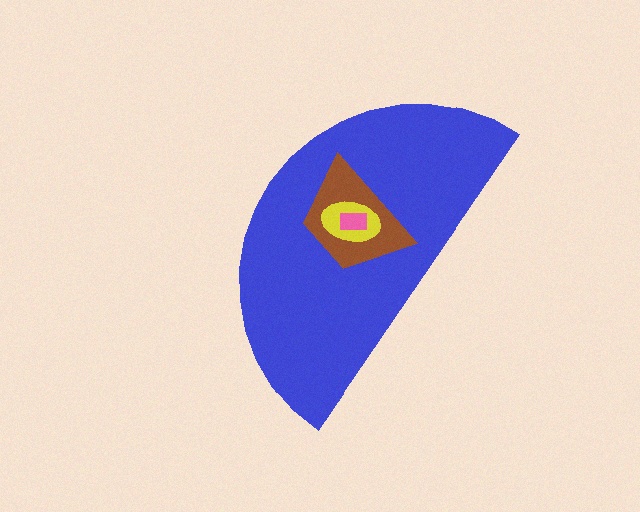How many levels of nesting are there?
4.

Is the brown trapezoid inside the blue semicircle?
Yes.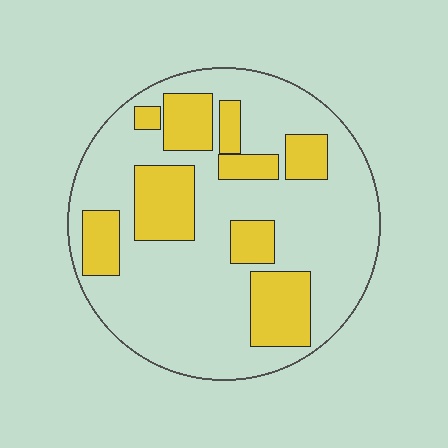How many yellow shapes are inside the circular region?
9.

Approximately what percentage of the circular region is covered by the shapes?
Approximately 30%.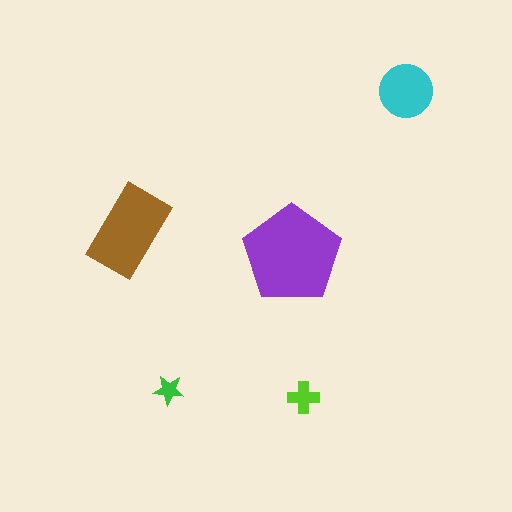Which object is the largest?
The purple pentagon.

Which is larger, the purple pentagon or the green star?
The purple pentagon.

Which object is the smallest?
The green star.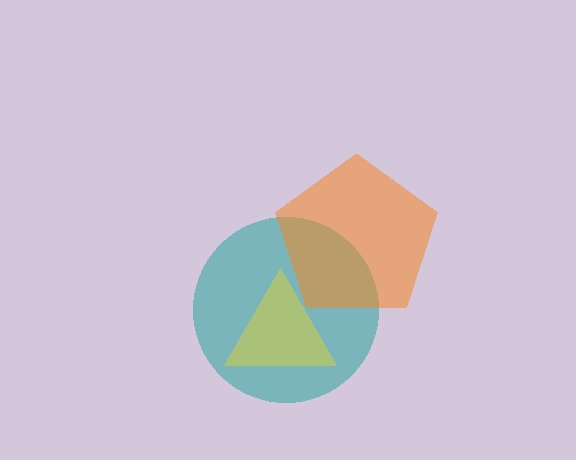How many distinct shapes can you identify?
There are 3 distinct shapes: a teal circle, an orange pentagon, a yellow triangle.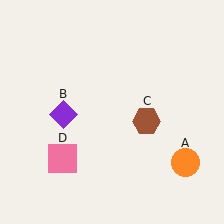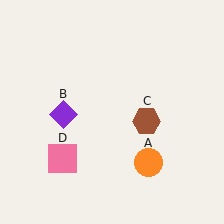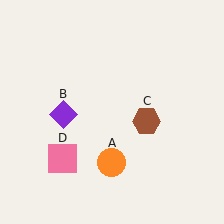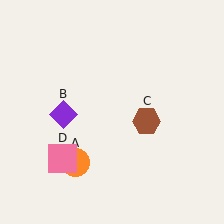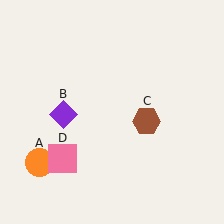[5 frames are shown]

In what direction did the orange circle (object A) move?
The orange circle (object A) moved left.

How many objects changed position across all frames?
1 object changed position: orange circle (object A).